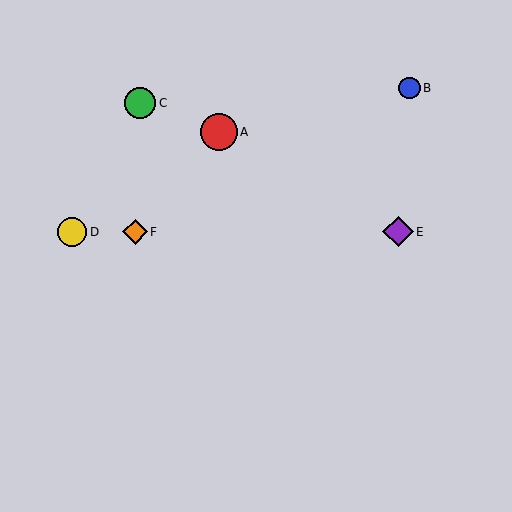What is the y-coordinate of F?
Object F is at y≈232.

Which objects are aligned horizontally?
Objects D, E, F are aligned horizontally.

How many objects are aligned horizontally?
3 objects (D, E, F) are aligned horizontally.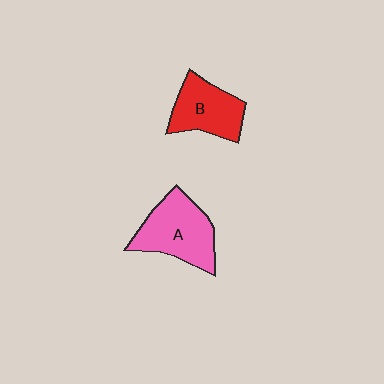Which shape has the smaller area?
Shape B (red).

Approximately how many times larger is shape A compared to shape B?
Approximately 1.3 times.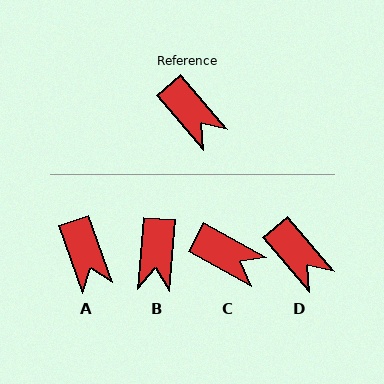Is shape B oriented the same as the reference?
No, it is off by about 45 degrees.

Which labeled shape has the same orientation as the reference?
D.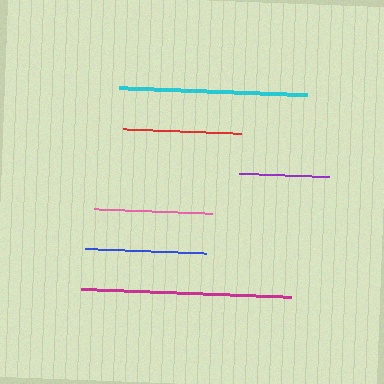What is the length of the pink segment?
The pink segment is approximately 118 pixels long.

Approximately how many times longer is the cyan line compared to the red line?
The cyan line is approximately 1.6 times the length of the red line.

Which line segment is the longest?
The magenta line is the longest at approximately 211 pixels.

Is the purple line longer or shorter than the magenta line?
The magenta line is longer than the purple line.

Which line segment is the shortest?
The purple line is the shortest at approximately 90 pixels.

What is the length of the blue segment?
The blue segment is approximately 121 pixels long.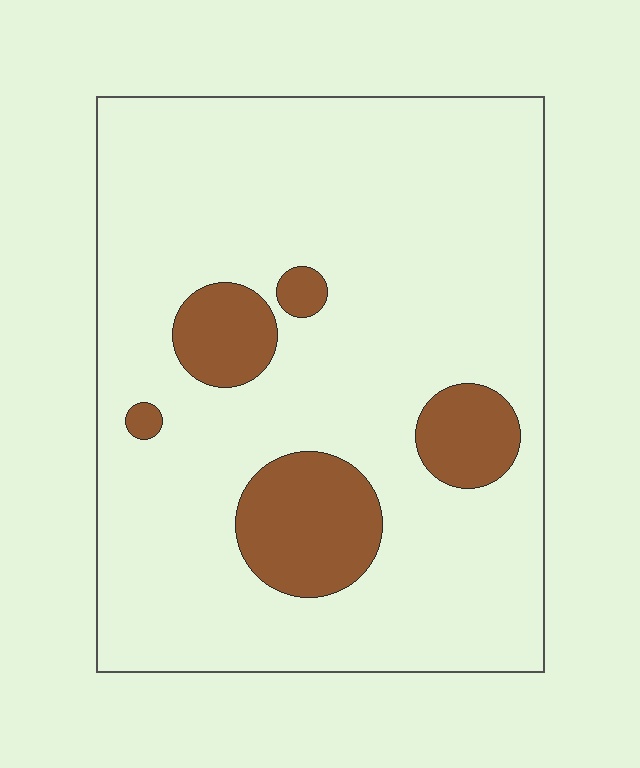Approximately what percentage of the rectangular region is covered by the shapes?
Approximately 15%.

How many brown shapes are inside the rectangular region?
5.